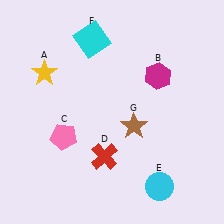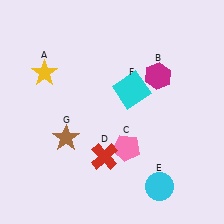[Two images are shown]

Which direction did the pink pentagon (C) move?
The pink pentagon (C) moved right.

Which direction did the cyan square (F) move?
The cyan square (F) moved down.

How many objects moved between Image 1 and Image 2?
3 objects moved between the two images.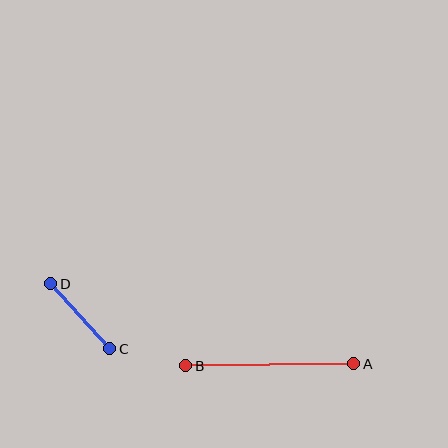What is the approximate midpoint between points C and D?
The midpoint is at approximately (80, 316) pixels.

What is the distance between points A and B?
The distance is approximately 168 pixels.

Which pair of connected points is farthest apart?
Points A and B are farthest apart.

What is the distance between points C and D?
The distance is approximately 88 pixels.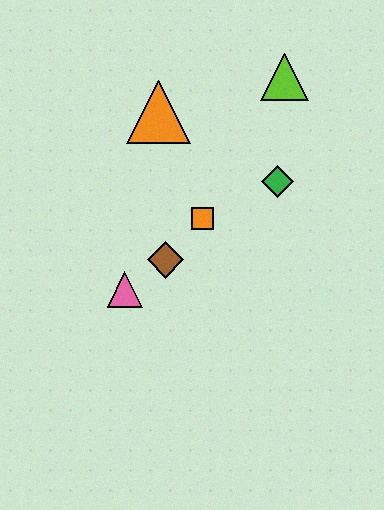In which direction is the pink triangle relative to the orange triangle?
The pink triangle is below the orange triangle.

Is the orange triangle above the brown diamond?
Yes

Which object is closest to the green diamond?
The orange square is closest to the green diamond.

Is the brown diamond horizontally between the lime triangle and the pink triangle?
Yes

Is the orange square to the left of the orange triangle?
No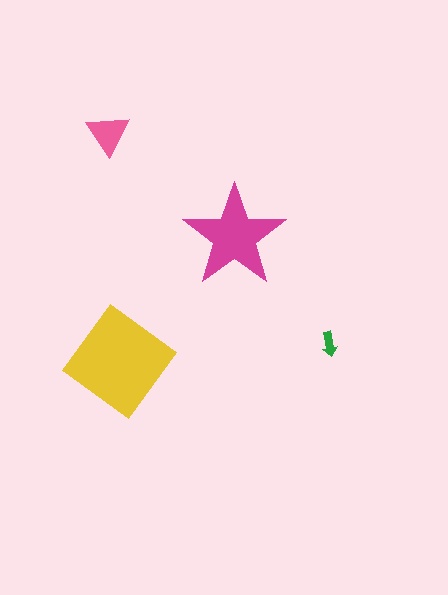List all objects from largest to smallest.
The yellow diamond, the magenta star, the pink triangle, the green arrow.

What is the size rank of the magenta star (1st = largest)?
2nd.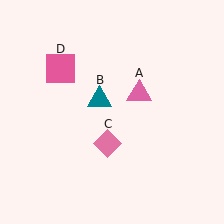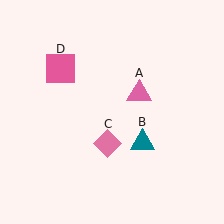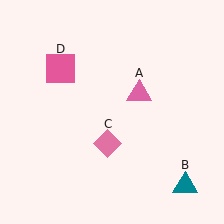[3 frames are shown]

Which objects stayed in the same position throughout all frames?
Pink triangle (object A) and pink diamond (object C) and pink square (object D) remained stationary.